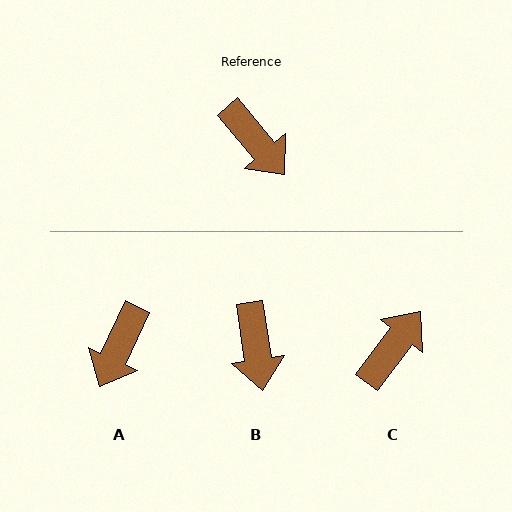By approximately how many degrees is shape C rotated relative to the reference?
Approximately 103 degrees counter-clockwise.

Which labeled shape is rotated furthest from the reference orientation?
C, about 103 degrees away.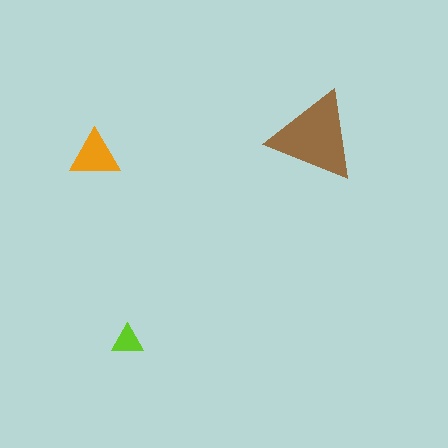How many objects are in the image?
There are 3 objects in the image.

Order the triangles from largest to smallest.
the brown one, the orange one, the lime one.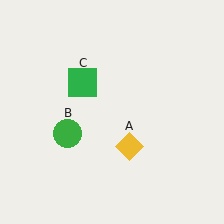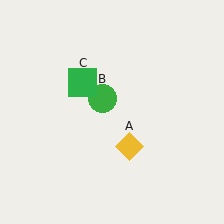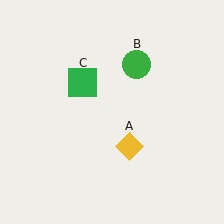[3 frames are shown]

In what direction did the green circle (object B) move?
The green circle (object B) moved up and to the right.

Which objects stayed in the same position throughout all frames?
Yellow diamond (object A) and green square (object C) remained stationary.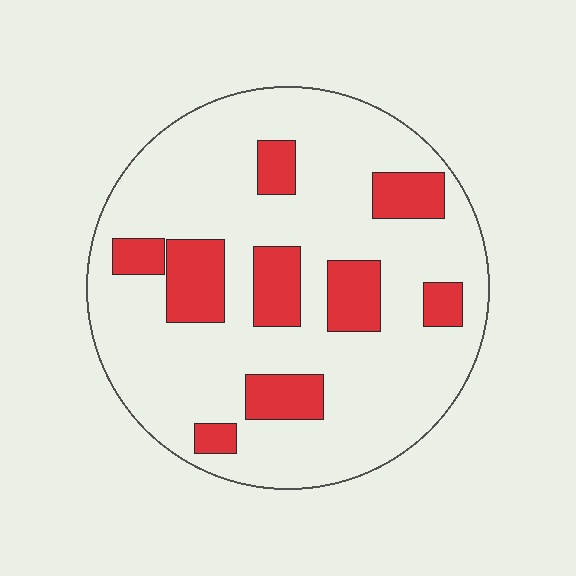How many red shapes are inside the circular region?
9.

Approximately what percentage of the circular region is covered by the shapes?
Approximately 20%.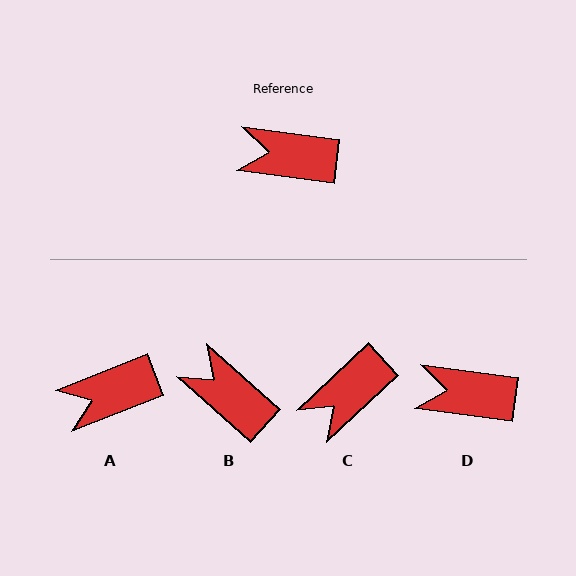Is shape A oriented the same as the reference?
No, it is off by about 29 degrees.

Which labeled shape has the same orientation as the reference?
D.